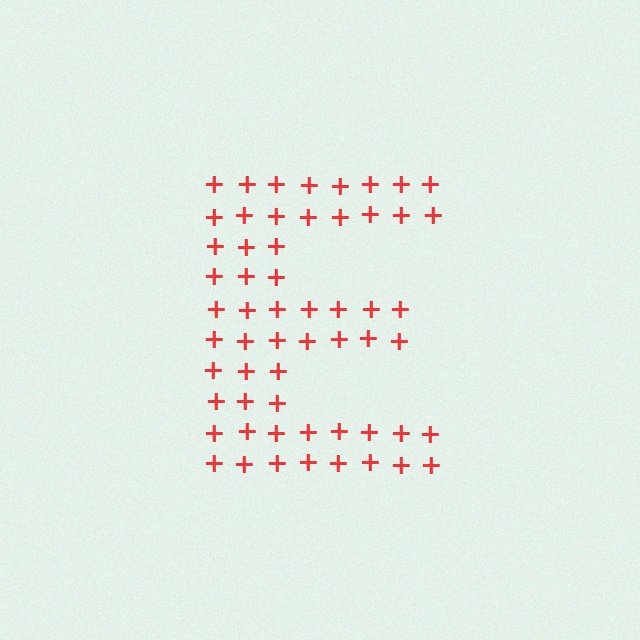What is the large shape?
The large shape is the letter E.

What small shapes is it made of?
It is made of small plus signs.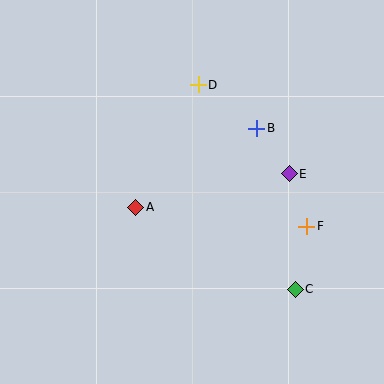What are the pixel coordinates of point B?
Point B is at (257, 128).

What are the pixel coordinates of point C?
Point C is at (295, 289).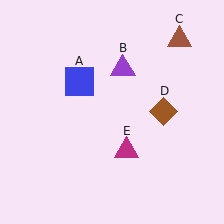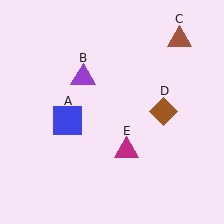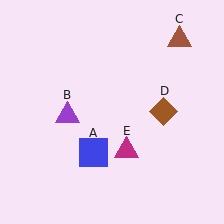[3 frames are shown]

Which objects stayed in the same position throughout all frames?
Brown triangle (object C) and brown diamond (object D) and magenta triangle (object E) remained stationary.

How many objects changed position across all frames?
2 objects changed position: blue square (object A), purple triangle (object B).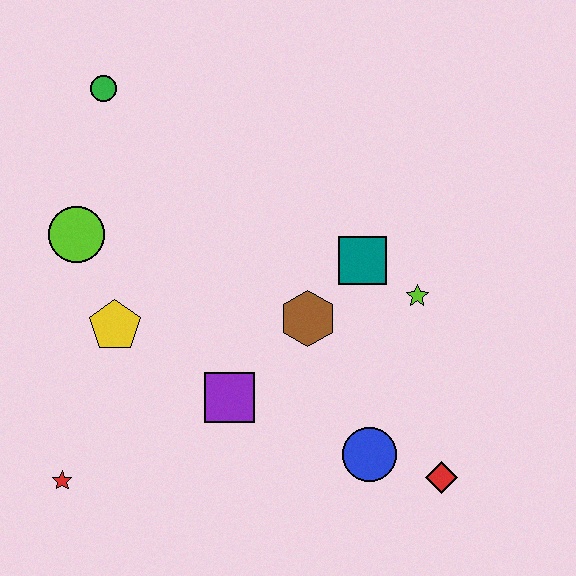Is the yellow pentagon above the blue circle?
Yes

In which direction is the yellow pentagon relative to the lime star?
The yellow pentagon is to the left of the lime star.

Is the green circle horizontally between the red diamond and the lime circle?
Yes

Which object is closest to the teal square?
The lime star is closest to the teal square.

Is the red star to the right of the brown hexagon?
No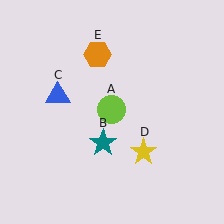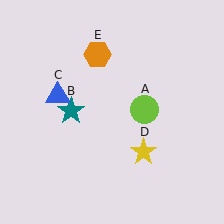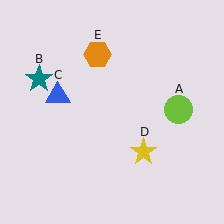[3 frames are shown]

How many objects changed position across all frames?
2 objects changed position: lime circle (object A), teal star (object B).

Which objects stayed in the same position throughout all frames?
Blue triangle (object C) and yellow star (object D) and orange hexagon (object E) remained stationary.